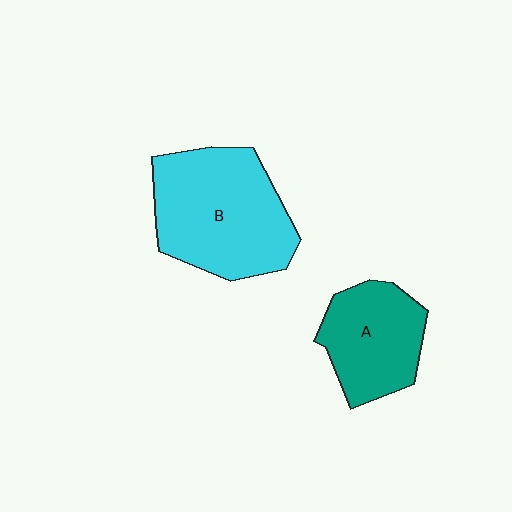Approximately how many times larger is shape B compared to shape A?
Approximately 1.5 times.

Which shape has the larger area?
Shape B (cyan).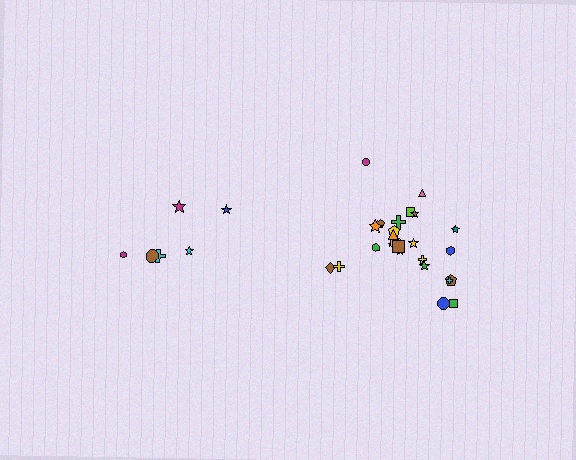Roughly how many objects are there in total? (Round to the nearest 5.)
Roughly 30 objects in total.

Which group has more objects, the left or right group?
The right group.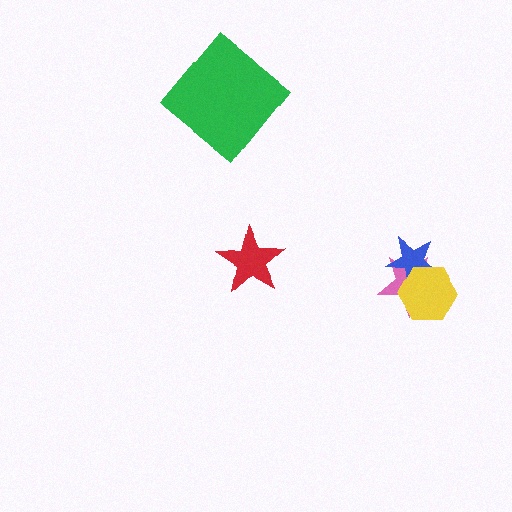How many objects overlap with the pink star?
2 objects overlap with the pink star.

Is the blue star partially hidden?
Yes, it is partially covered by another shape.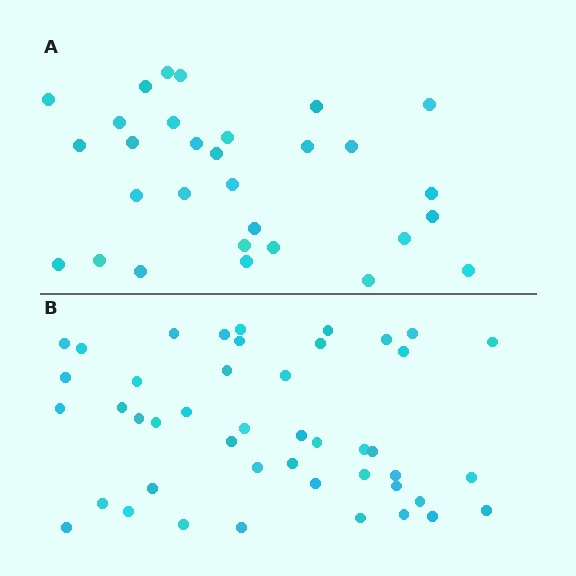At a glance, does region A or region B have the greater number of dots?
Region B (the bottom region) has more dots.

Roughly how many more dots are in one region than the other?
Region B has approximately 15 more dots than region A.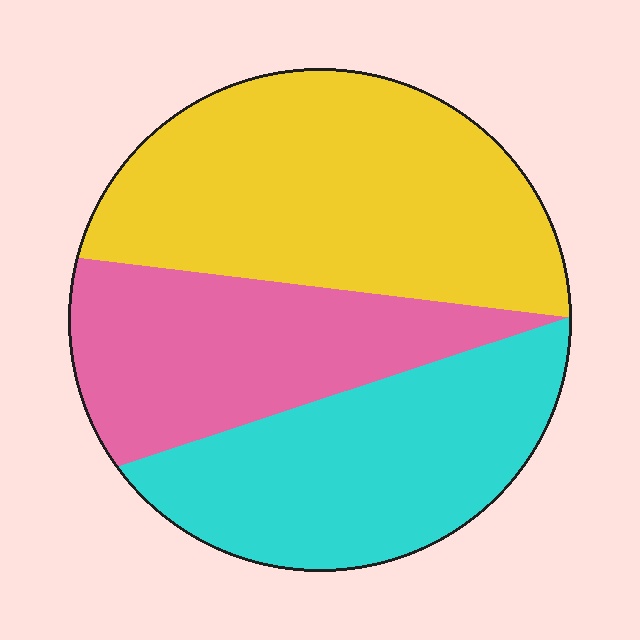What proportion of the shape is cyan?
Cyan takes up about one third (1/3) of the shape.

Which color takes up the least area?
Pink, at roughly 25%.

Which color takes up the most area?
Yellow, at roughly 40%.